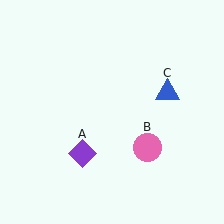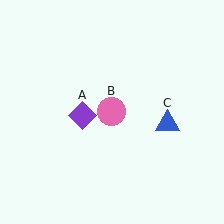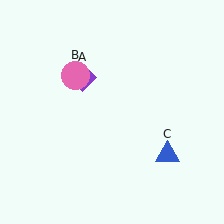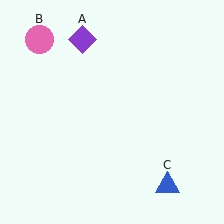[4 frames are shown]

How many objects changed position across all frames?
3 objects changed position: purple diamond (object A), pink circle (object B), blue triangle (object C).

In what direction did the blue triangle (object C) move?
The blue triangle (object C) moved down.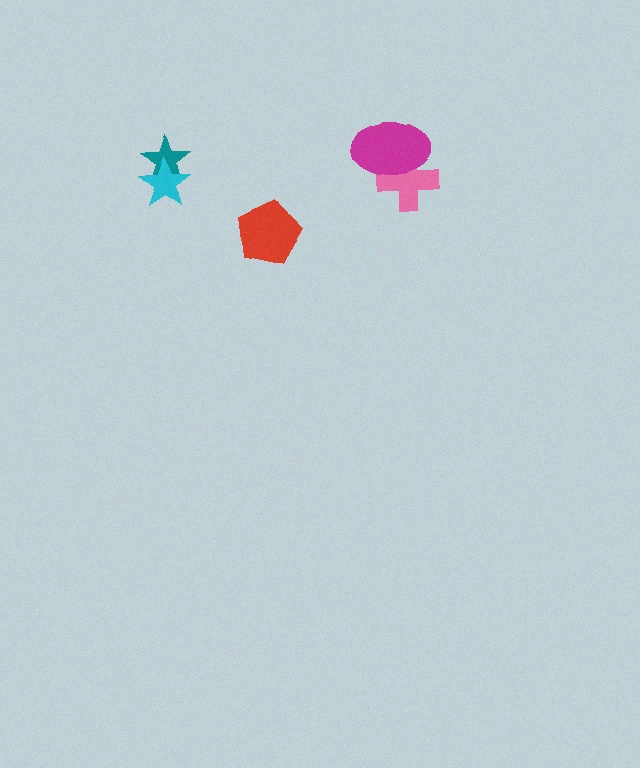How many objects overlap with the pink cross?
1 object overlaps with the pink cross.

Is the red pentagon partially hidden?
No, no other shape covers it.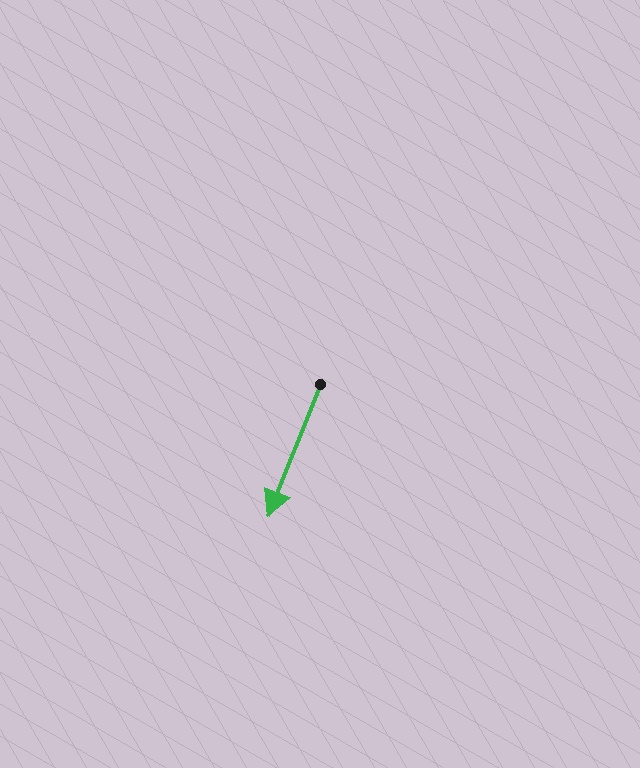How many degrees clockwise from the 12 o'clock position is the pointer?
Approximately 201 degrees.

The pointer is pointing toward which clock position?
Roughly 7 o'clock.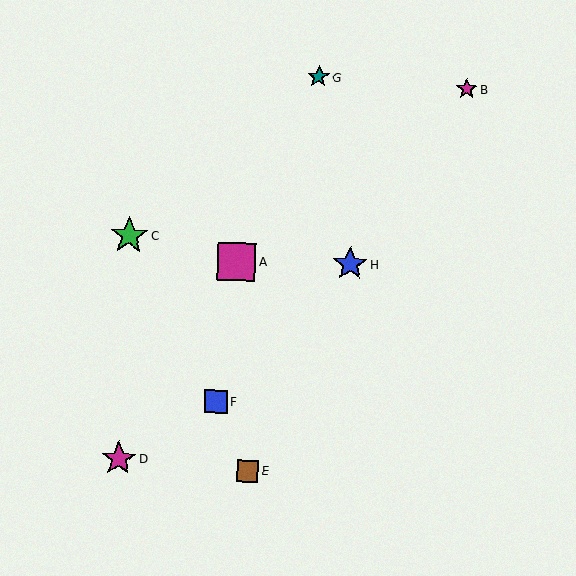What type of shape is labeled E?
Shape E is a brown square.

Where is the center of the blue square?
The center of the blue square is at (216, 401).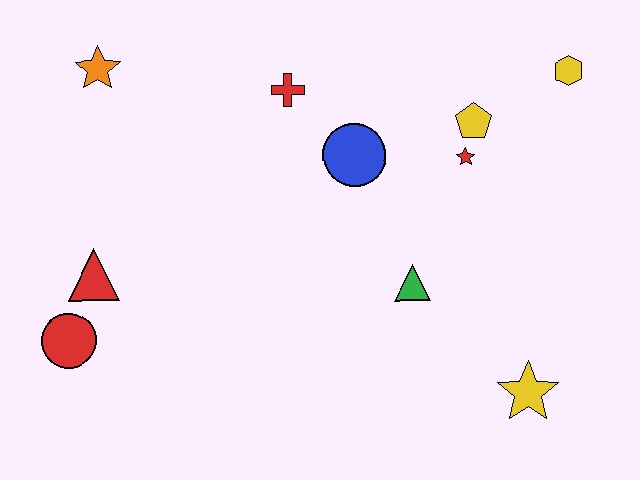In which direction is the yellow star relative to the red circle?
The yellow star is to the right of the red circle.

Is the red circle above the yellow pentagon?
No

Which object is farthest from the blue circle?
The red circle is farthest from the blue circle.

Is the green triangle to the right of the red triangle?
Yes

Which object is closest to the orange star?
The red cross is closest to the orange star.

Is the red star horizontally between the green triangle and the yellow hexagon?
Yes